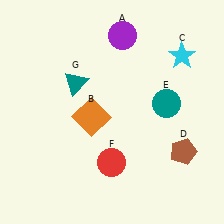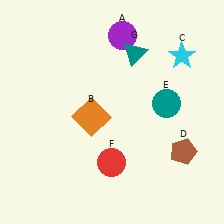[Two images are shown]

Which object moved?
The teal triangle (G) moved right.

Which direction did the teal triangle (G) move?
The teal triangle (G) moved right.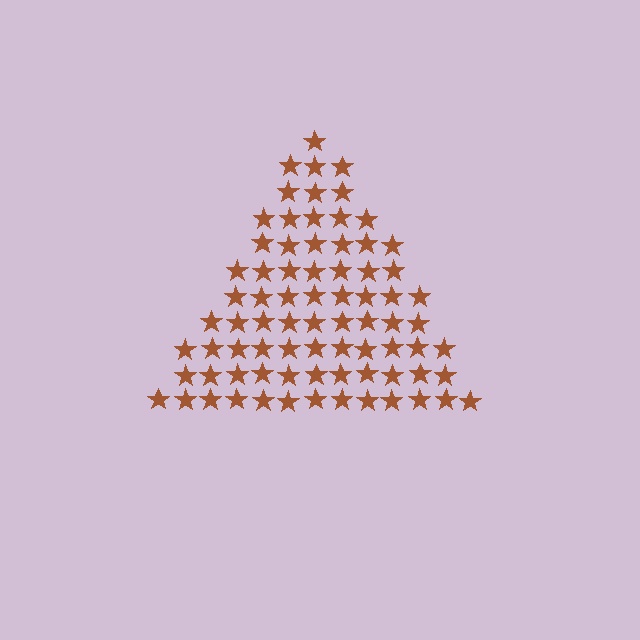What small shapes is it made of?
It is made of small stars.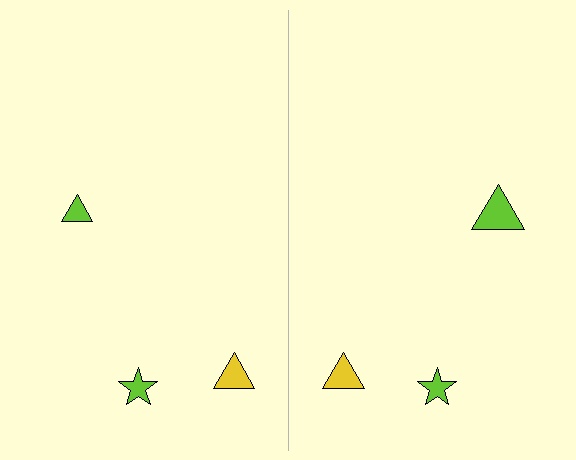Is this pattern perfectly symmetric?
No, the pattern is not perfectly symmetric. The lime triangle on the right side has a different size than its mirror counterpart.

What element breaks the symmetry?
The lime triangle on the right side has a different size than its mirror counterpart.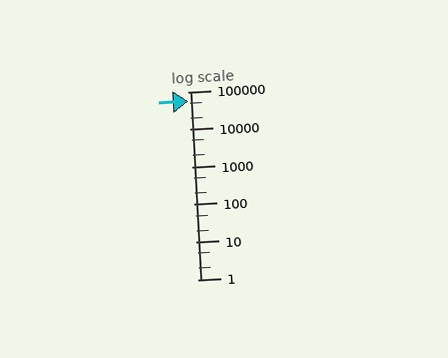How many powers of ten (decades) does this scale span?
The scale spans 5 decades, from 1 to 100000.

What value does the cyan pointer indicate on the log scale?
The pointer indicates approximately 56000.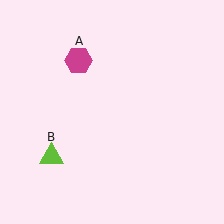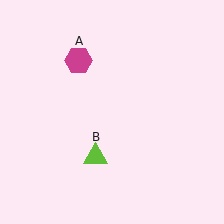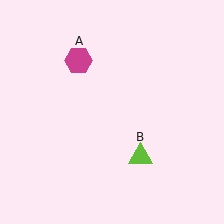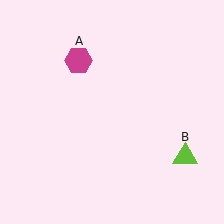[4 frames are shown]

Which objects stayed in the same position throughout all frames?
Magenta hexagon (object A) remained stationary.